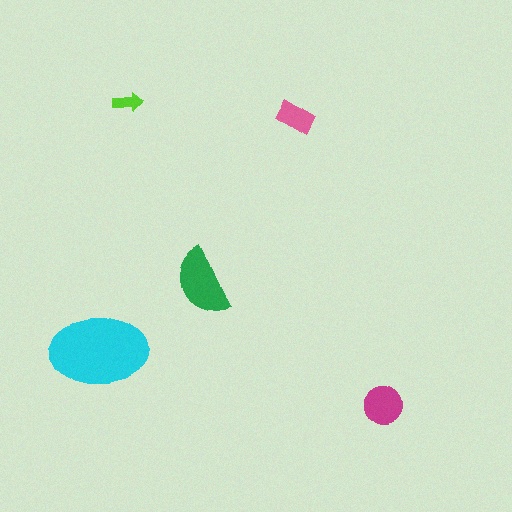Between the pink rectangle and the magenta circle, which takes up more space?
The magenta circle.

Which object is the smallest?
The lime arrow.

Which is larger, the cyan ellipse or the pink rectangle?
The cyan ellipse.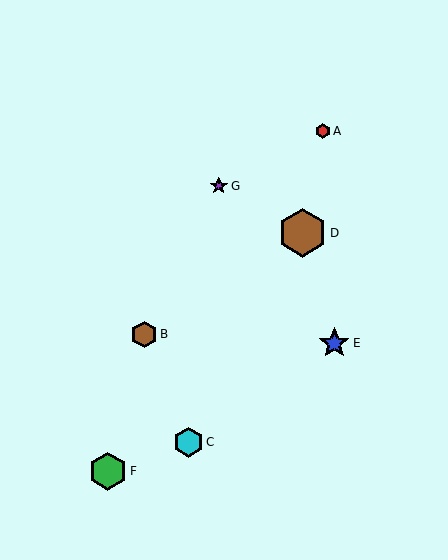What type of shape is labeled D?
Shape D is a brown hexagon.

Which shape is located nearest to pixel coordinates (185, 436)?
The cyan hexagon (labeled C) at (188, 442) is nearest to that location.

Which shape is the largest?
The brown hexagon (labeled D) is the largest.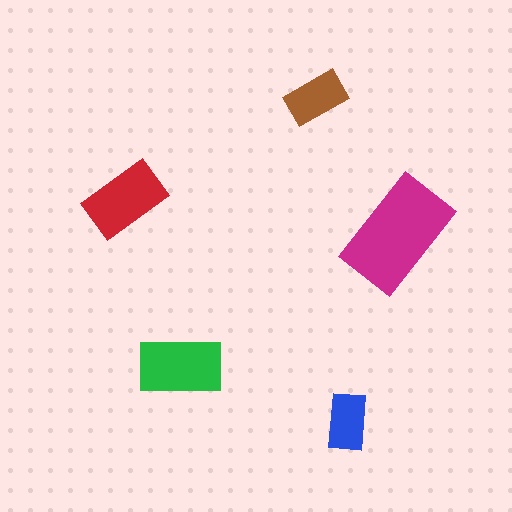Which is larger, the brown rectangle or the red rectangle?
The red one.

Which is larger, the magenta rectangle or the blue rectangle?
The magenta one.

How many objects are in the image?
There are 5 objects in the image.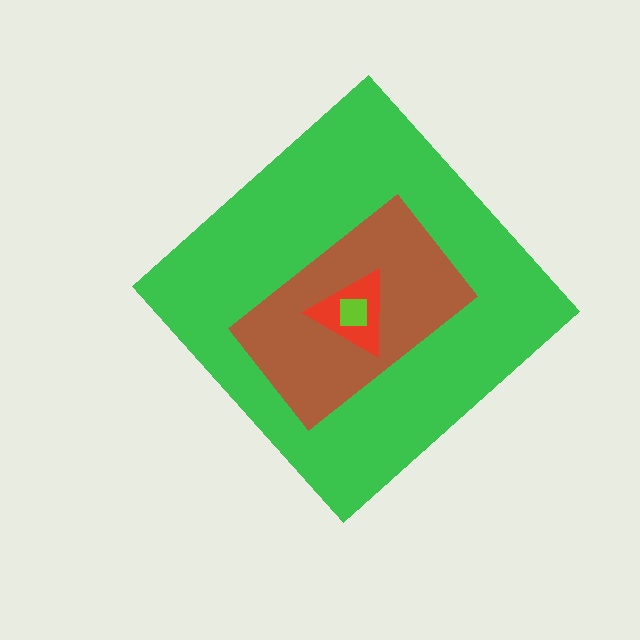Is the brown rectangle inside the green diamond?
Yes.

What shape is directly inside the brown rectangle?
The red triangle.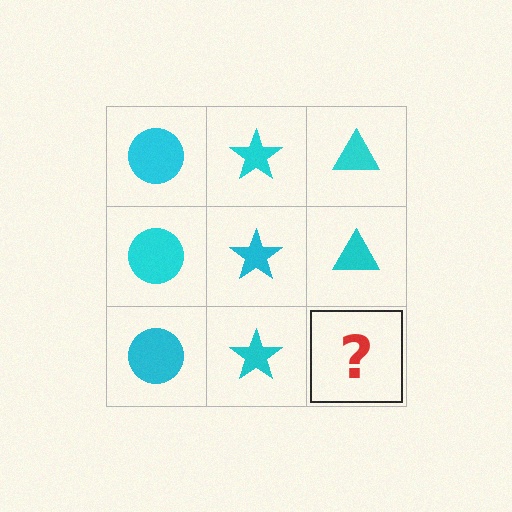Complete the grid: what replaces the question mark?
The question mark should be replaced with a cyan triangle.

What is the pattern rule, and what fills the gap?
The rule is that each column has a consistent shape. The gap should be filled with a cyan triangle.